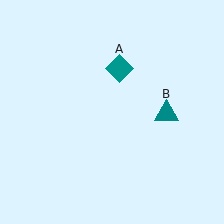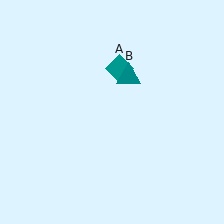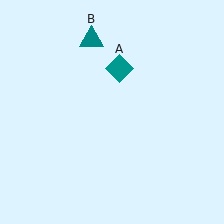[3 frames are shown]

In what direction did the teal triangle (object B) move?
The teal triangle (object B) moved up and to the left.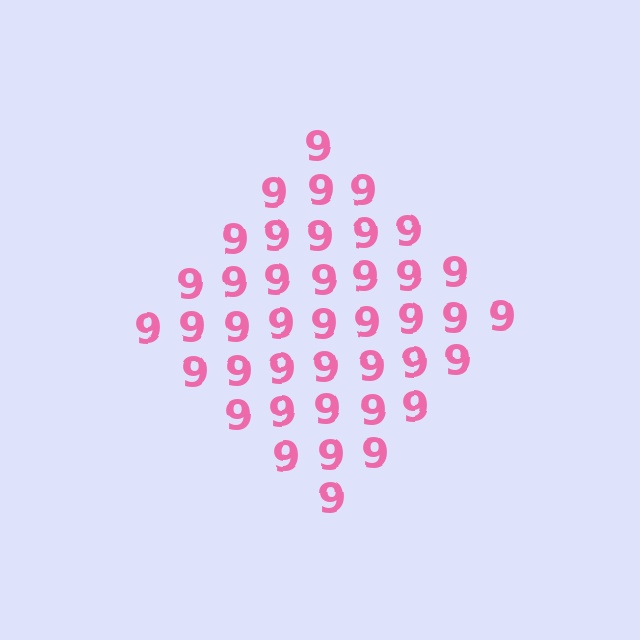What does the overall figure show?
The overall figure shows a diamond.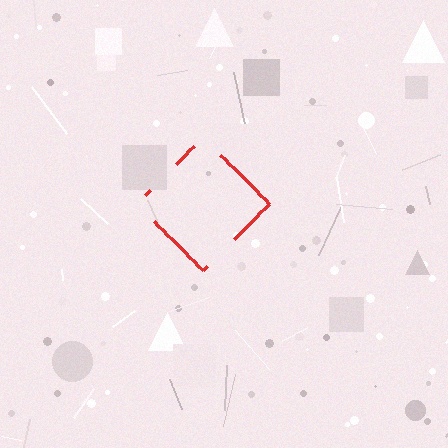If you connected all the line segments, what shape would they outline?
They would outline a diamond.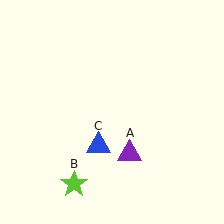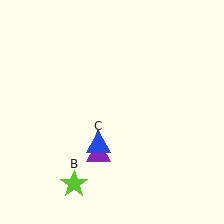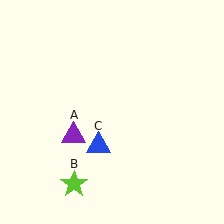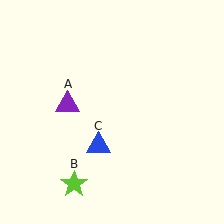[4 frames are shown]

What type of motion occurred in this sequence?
The purple triangle (object A) rotated clockwise around the center of the scene.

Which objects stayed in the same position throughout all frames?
Lime star (object B) and blue triangle (object C) remained stationary.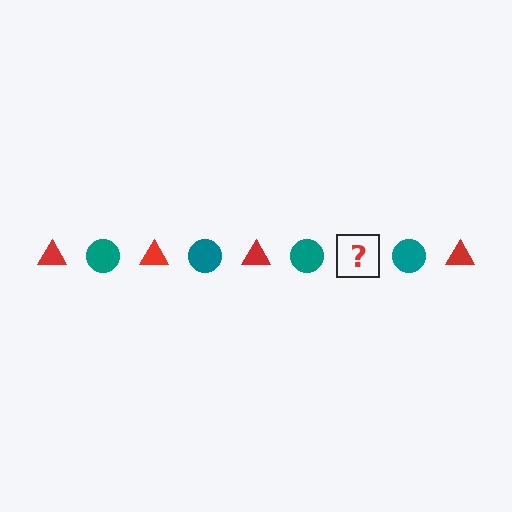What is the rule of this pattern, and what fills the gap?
The rule is that the pattern alternates between red triangle and teal circle. The gap should be filled with a red triangle.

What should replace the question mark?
The question mark should be replaced with a red triangle.